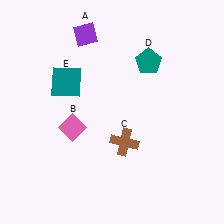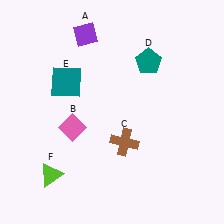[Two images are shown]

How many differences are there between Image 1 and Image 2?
There is 1 difference between the two images.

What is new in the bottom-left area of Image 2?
A lime triangle (F) was added in the bottom-left area of Image 2.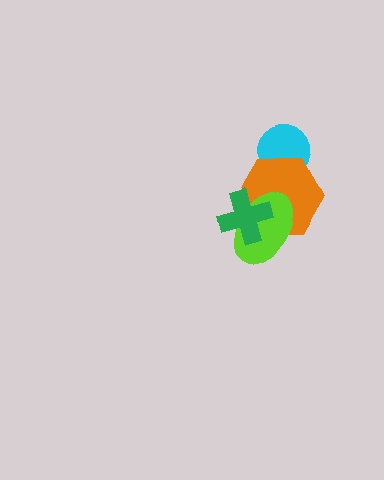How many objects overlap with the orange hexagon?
3 objects overlap with the orange hexagon.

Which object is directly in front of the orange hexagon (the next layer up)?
The lime ellipse is directly in front of the orange hexagon.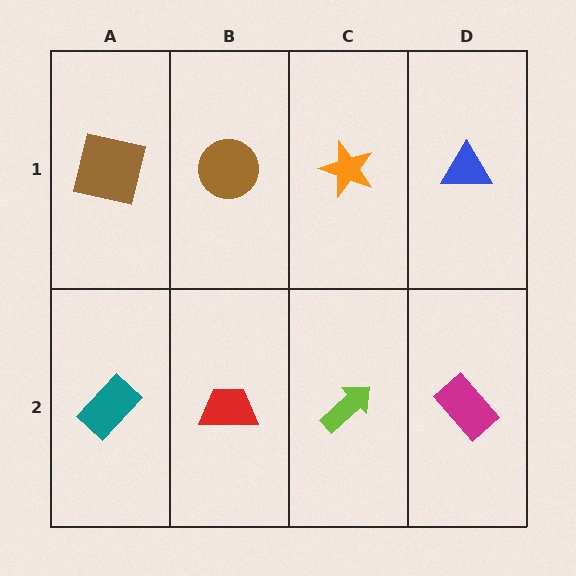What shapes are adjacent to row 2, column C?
An orange star (row 1, column C), a red trapezoid (row 2, column B), a magenta rectangle (row 2, column D).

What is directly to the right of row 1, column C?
A blue triangle.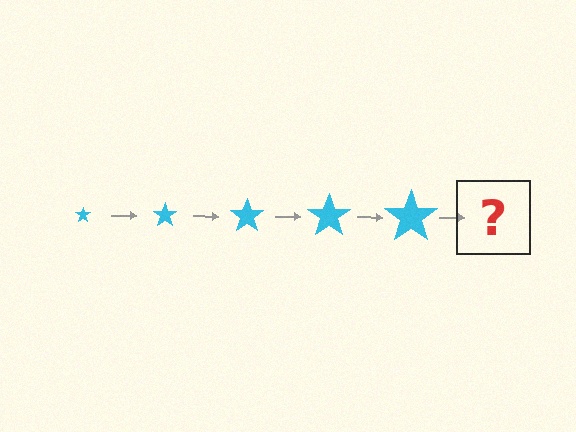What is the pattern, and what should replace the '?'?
The pattern is that the star gets progressively larger each step. The '?' should be a cyan star, larger than the previous one.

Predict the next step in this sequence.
The next step is a cyan star, larger than the previous one.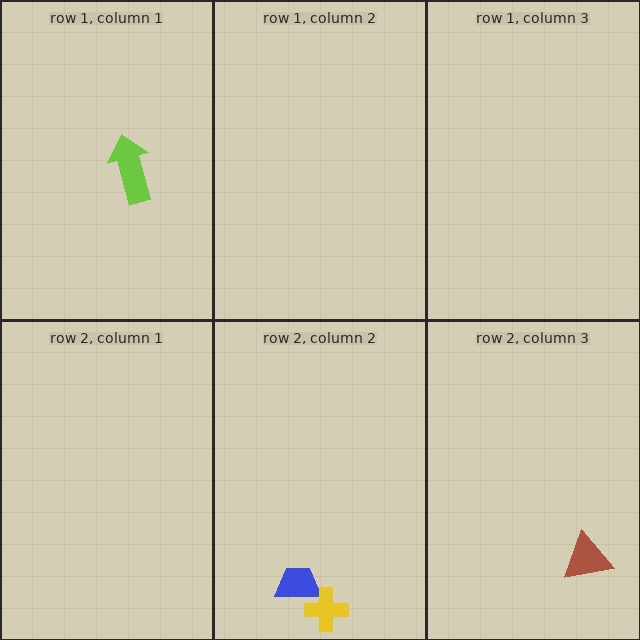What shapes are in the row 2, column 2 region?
The blue trapezoid, the yellow cross.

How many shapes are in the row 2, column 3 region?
1.